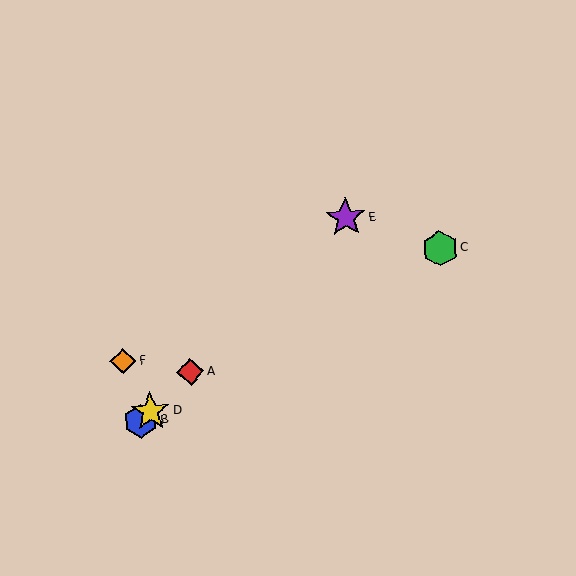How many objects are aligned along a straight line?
4 objects (A, B, D, E) are aligned along a straight line.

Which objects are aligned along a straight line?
Objects A, B, D, E are aligned along a straight line.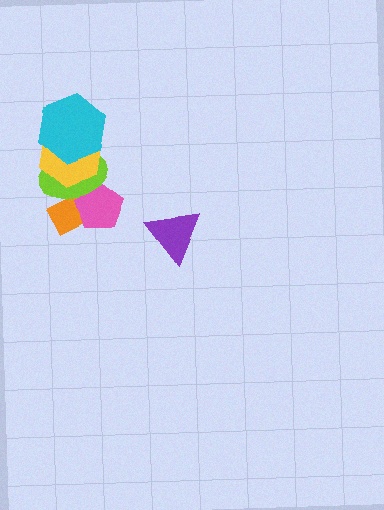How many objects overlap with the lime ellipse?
4 objects overlap with the lime ellipse.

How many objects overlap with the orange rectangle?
2 objects overlap with the orange rectangle.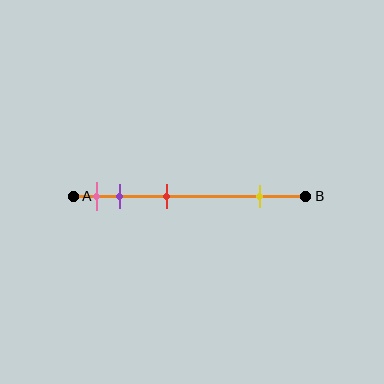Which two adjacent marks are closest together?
The pink and purple marks are the closest adjacent pair.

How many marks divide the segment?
There are 4 marks dividing the segment.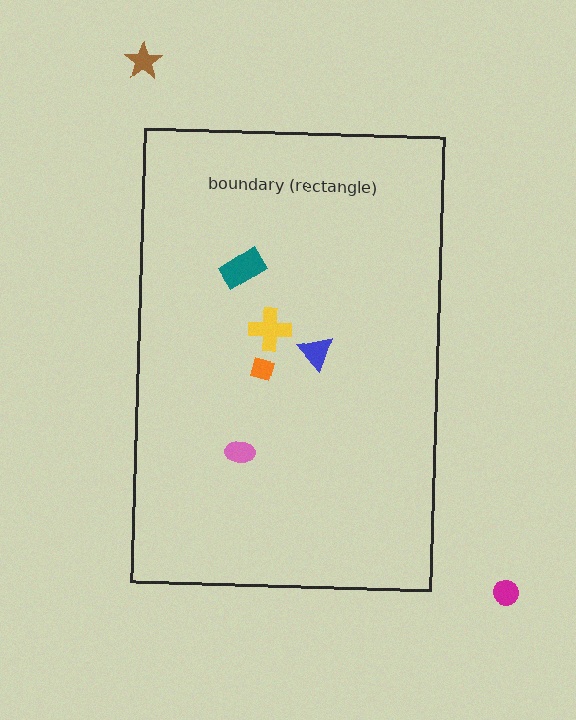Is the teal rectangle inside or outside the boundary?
Inside.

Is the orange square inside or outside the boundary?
Inside.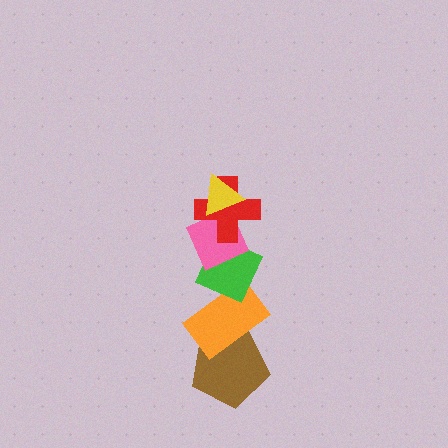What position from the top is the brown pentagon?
The brown pentagon is 6th from the top.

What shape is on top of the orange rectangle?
The green diamond is on top of the orange rectangle.